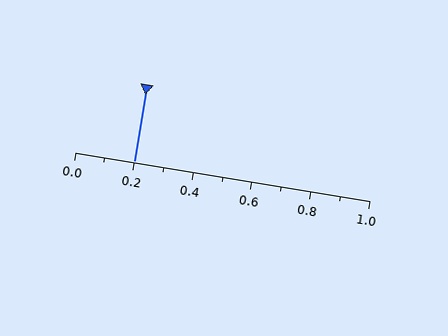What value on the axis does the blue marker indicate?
The marker indicates approximately 0.2.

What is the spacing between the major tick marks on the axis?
The major ticks are spaced 0.2 apart.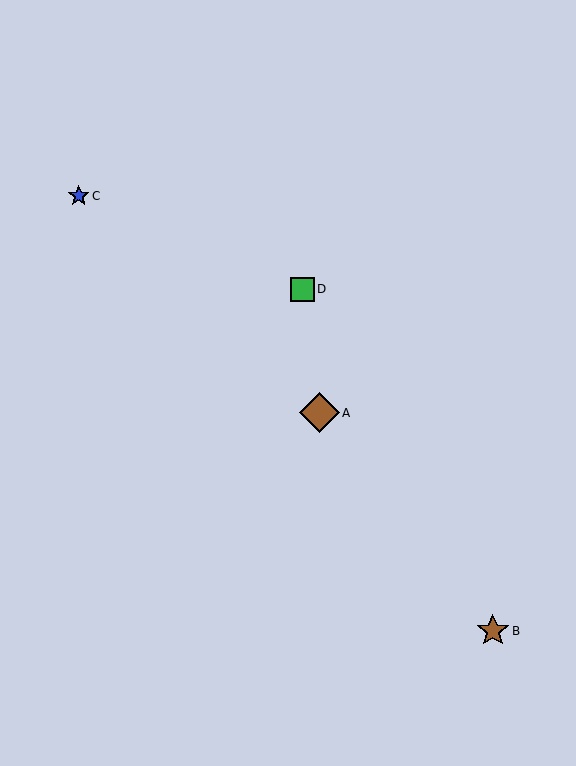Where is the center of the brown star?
The center of the brown star is at (493, 631).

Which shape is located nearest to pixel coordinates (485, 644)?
The brown star (labeled B) at (493, 631) is nearest to that location.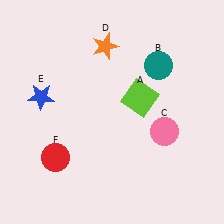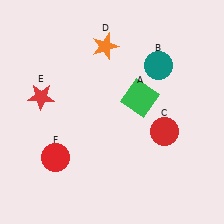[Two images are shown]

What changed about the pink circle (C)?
In Image 1, C is pink. In Image 2, it changed to red.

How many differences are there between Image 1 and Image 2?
There are 3 differences between the two images.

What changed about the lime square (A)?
In Image 1, A is lime. In Image 2, it changed to green.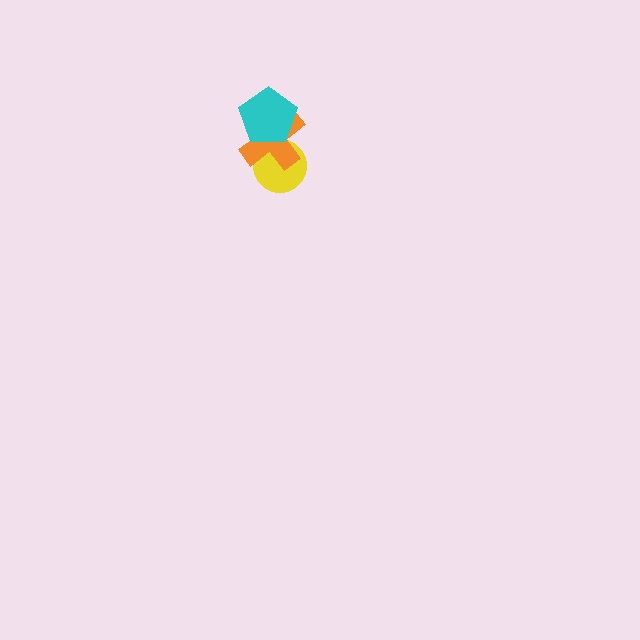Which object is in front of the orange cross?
The cyan pentagon is in front of the orange cross.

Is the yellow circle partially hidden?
Yes, it is partially covered by another shape.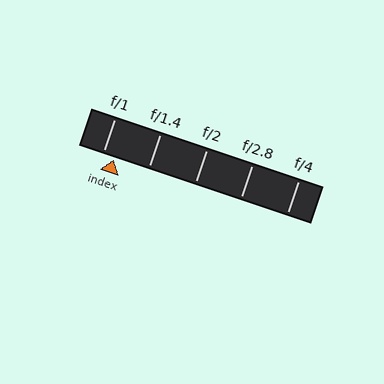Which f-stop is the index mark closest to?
The index mark is closest to f/1.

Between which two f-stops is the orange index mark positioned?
The index mark is between f/1 and f/1.4.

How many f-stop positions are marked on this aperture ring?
There are 5 f-stop positions marked.